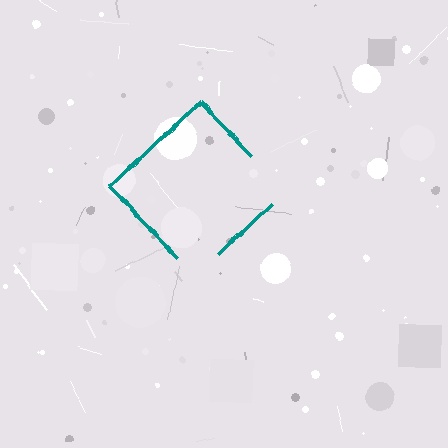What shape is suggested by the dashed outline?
The dashed outline suggests a diamond.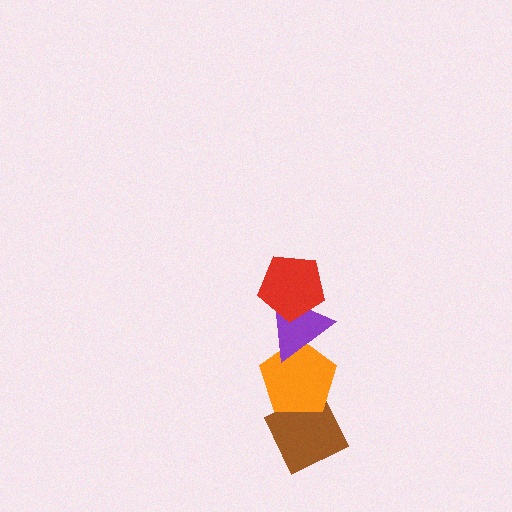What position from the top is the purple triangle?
The purple triangle is 2nd from the top.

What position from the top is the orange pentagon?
The orange pentagon is 3rd from the top.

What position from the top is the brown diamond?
The brown diamond is 4th from the top.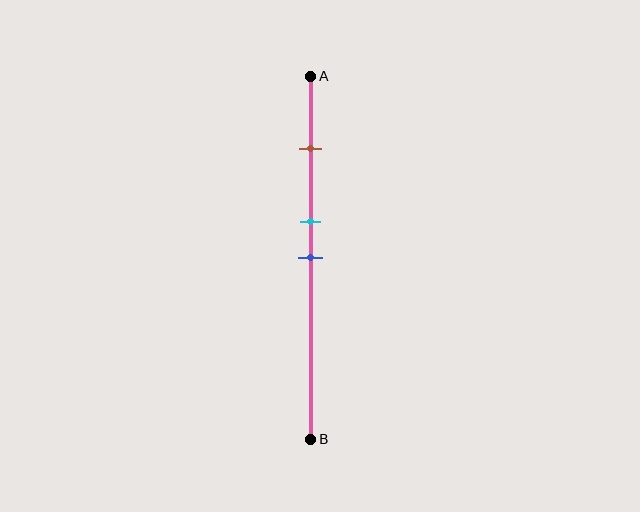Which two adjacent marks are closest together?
The cyan and blue marks are the closest adjacent pair.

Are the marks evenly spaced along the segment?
No, the marks are not evenly spaced.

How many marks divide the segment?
There are 3 marks dividing the segment.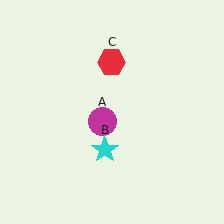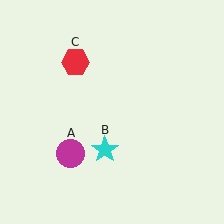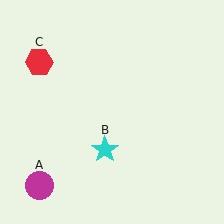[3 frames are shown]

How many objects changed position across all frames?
2 objects changed position: magenta circle (object A), red hexagon (object C).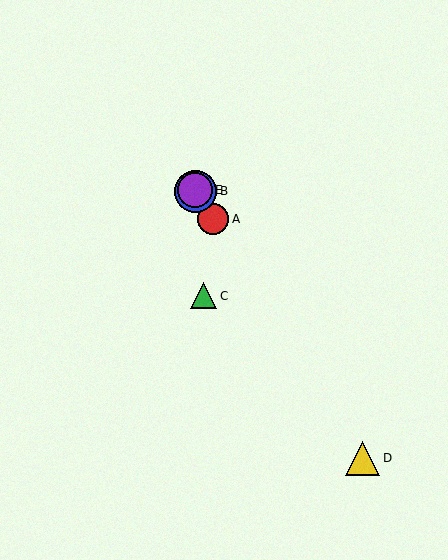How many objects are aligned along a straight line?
4 objects (A, B, D, E) are aligned along a straight line.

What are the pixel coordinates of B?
Object B is at (196, 191).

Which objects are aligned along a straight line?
Objects A, B, D, E are aligned along a straight line.